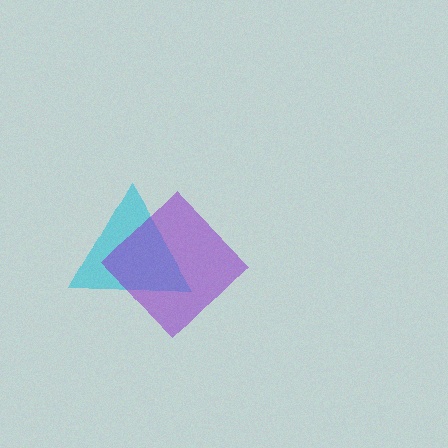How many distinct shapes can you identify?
There are 2 distinct shapes: a cyan triangle, a purple diamond.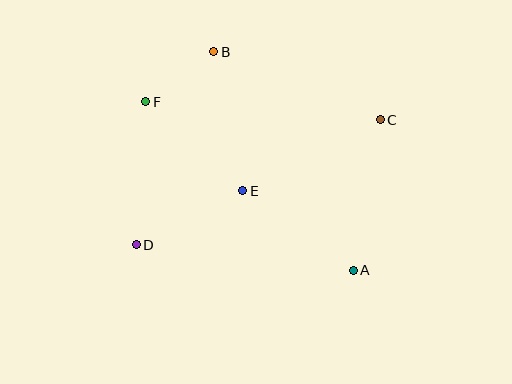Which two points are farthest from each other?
Points C and D are farthest from each other.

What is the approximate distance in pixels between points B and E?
The distance between B and E is approximately 142 pixels.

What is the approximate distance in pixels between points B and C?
The distance between B and C is approximately 180 pixels.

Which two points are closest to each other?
Points B and F are closest to each other.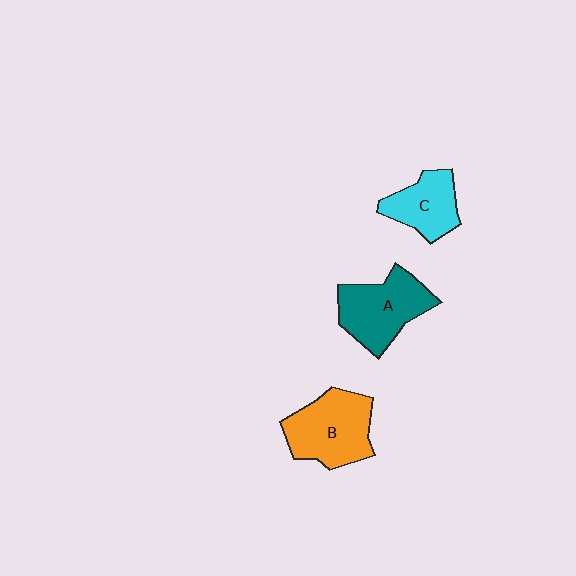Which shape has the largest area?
Shape B (orange).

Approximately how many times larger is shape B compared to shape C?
Approximately 1.5 times.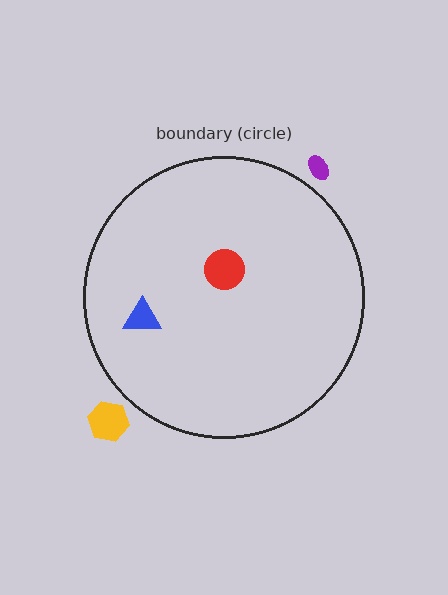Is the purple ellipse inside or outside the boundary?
Outside.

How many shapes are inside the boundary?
2 inside, 2 outside.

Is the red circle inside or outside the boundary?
Inside.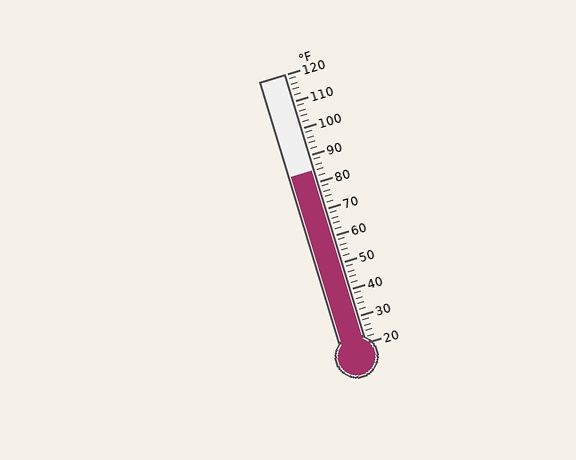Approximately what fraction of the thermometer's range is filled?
The thermometer is filled to approximately 65% of its range.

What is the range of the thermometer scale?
The thermometer scale ranges from 20°F to 120°F.